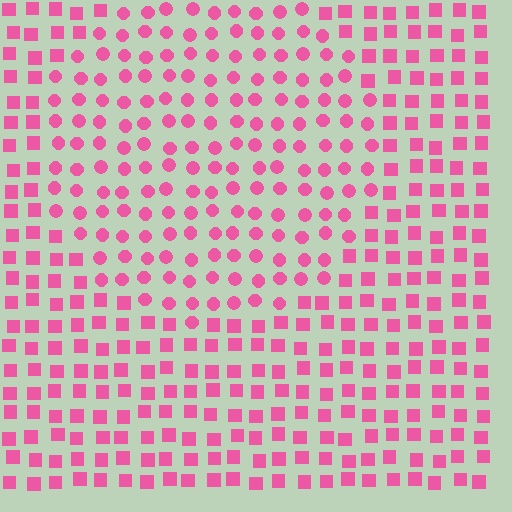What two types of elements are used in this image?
The image uses circles inside the circle region and squares outside it.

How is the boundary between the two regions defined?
The boundary is defined by a change in element shape: circles inside vs. squares outside. All elements share the same color and spacing.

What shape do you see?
I see a circle.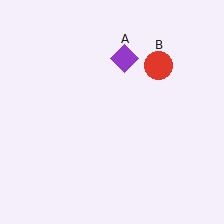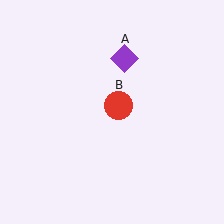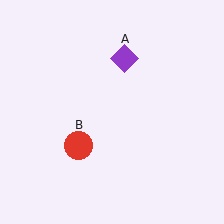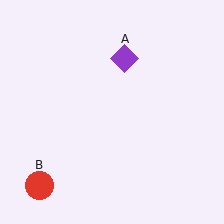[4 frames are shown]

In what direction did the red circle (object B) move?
The red circle (object B) moved down and to the left.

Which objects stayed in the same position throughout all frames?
Purple diamond (object A) remained stationary.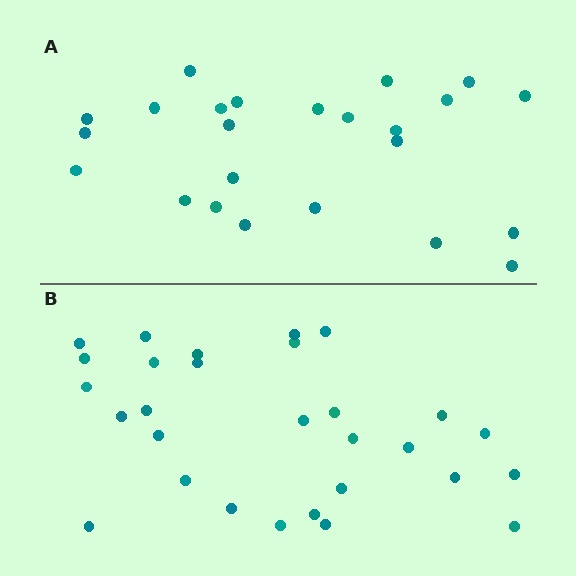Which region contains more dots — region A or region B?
Region B (the bottom region) has more dots.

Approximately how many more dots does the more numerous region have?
Region B has about 5 more dots than region A.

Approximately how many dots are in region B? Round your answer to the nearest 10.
About 30 dots. (The exact count is 29, which rounds to 30.)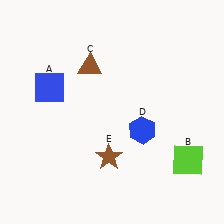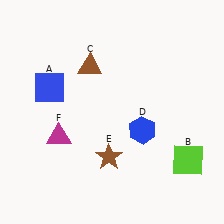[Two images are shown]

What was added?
A magenta triangle (F) was added in Image 2.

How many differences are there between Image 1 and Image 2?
There is 1 difference between the two images.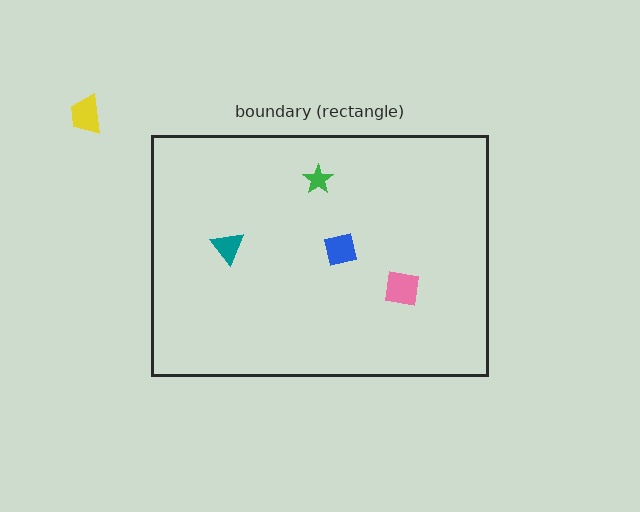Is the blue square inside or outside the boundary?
Inside.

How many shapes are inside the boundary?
4 inside, 1 outside.